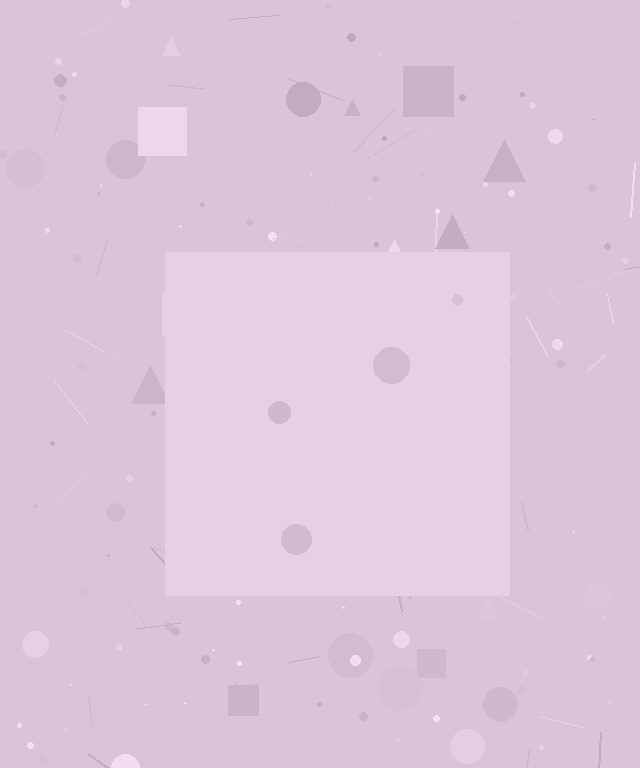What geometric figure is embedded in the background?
A square is embedded in the background.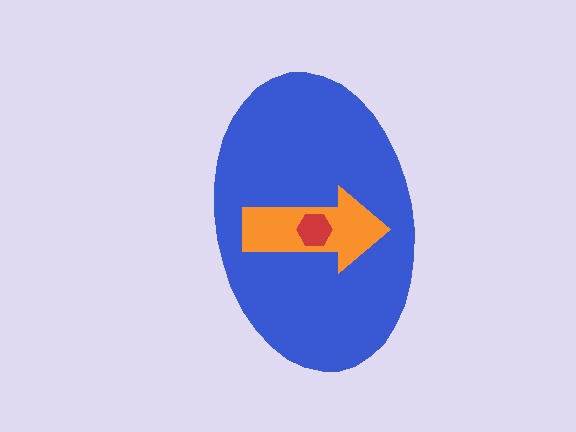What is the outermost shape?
The blue ellipse.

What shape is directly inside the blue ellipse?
The orange arrow.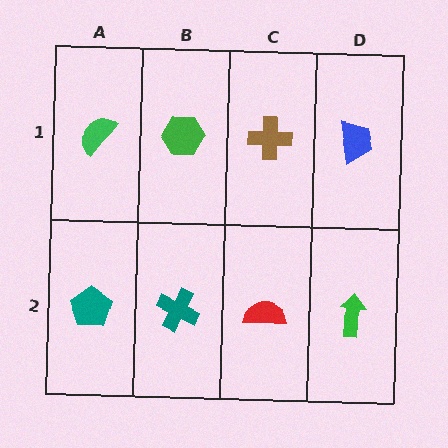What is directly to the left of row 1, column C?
A green hexagon.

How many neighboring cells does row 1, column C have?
3.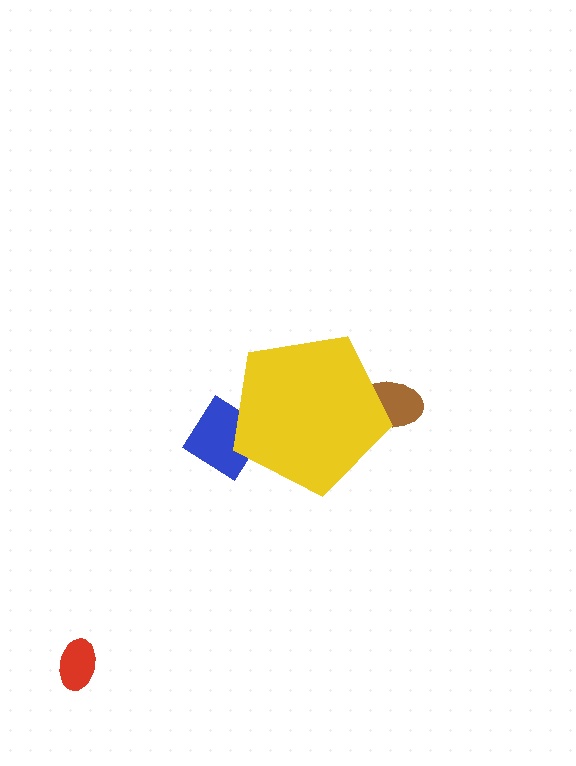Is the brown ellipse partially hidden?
Yes, the brown ellipse is partially hidden behind the yellow pentagon.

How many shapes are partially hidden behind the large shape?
2 shapes are partially hidden.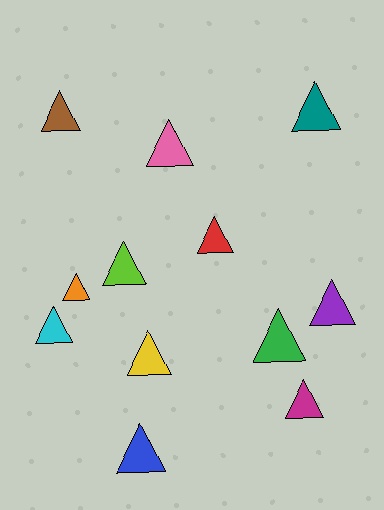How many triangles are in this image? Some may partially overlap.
There are 12 triangles.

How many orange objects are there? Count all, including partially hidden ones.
There is 1 orange object.